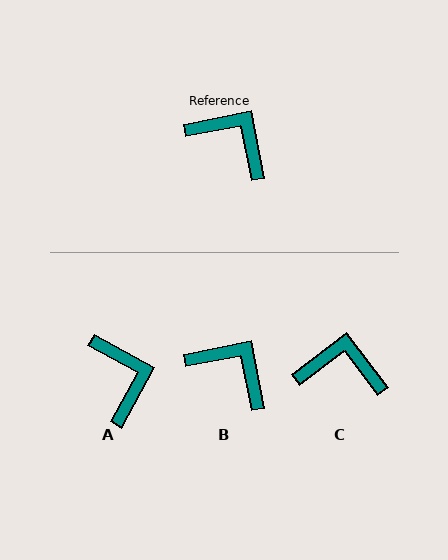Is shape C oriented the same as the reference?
No, it is off by about 26 degrees.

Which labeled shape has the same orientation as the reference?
B.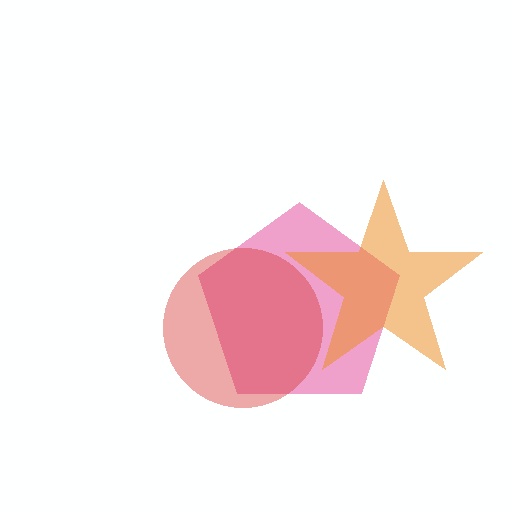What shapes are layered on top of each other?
The layered shapes are: a pink pentagon, a red circle, an orange star.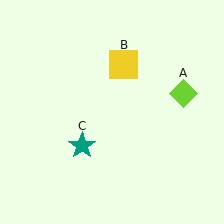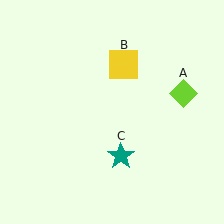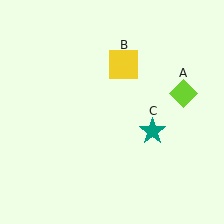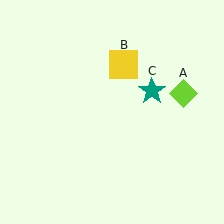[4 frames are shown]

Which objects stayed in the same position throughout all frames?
Lime diamond (object A) and yellow square (object B) remained stationary.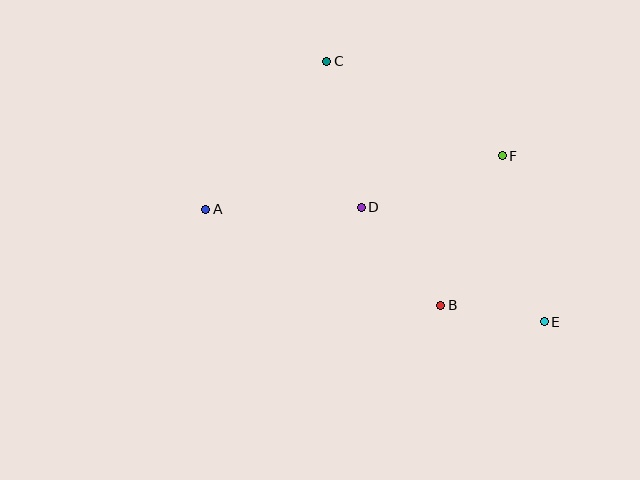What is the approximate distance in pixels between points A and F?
The distance between A and F is approximately 302 pixels.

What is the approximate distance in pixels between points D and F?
The distance between D and F is approximately 150 pixels.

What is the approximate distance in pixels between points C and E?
The distance between C and E is approximately 339 pixels.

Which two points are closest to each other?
Points B and E are closest to each other.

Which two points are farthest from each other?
Points A and E are farthest from each other.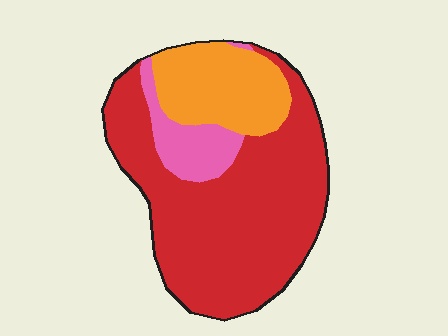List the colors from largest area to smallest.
From largest to smallest: red, orange, pink.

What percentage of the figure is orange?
Orange takes up between a sixth and a third of the figure.